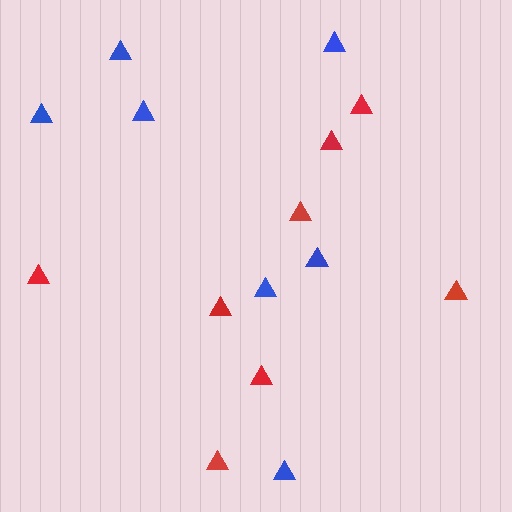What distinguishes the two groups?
There are 2 groups: one group of red triangles (8) and one group of blue triangles (7).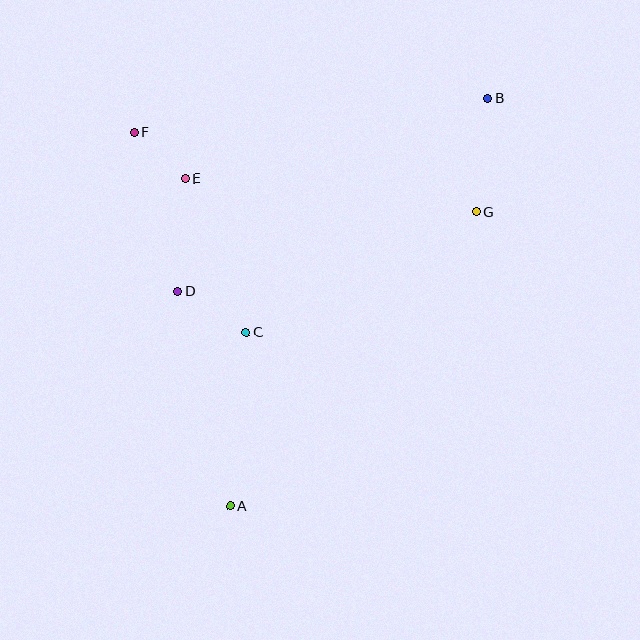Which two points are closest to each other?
Points E and F are closest to each other.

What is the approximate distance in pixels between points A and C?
The distance between A and C is approximately 175 pixels.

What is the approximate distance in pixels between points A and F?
The distance between A and F is approximately 386 pixels.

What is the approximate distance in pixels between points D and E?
The distance between D and E is approximately 113 pixels.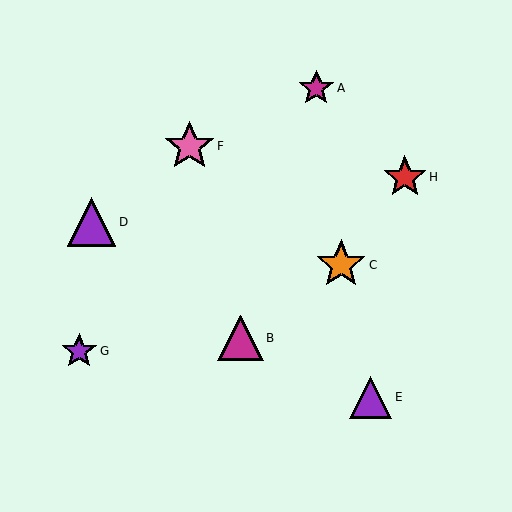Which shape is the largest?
The orange star (labeled C) is the largest.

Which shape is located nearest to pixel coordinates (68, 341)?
The purple star (labeled G) at (79, 351) is nearest to that location.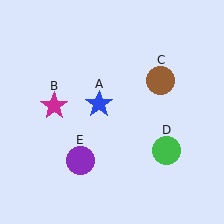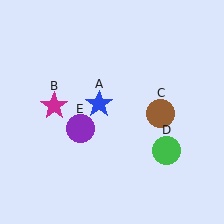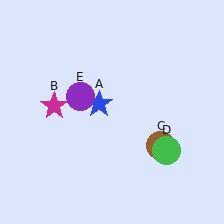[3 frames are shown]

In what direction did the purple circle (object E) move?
The purple circle (object E) moved up.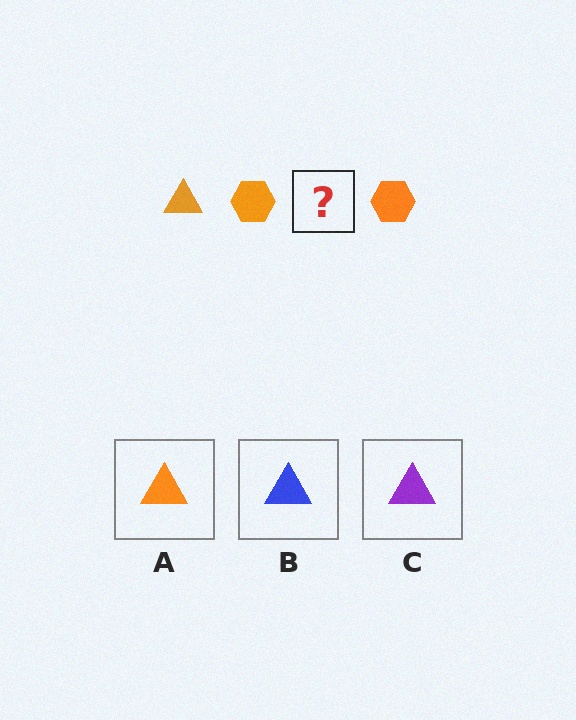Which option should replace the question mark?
Option A.